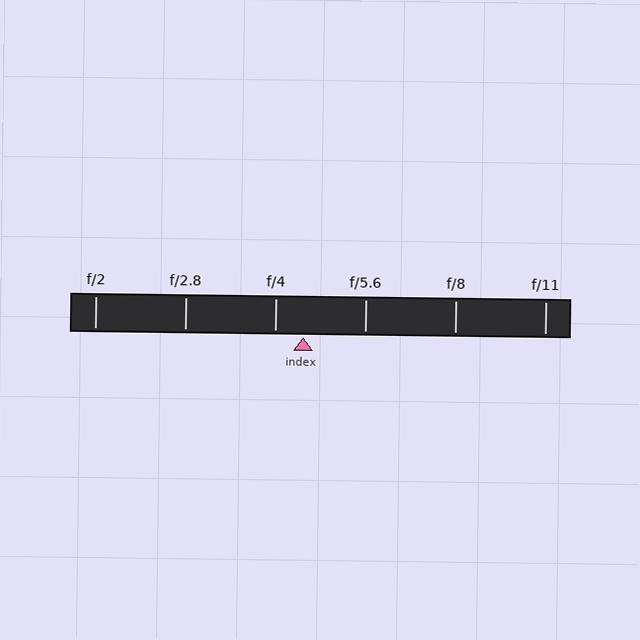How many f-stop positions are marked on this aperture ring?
There are 6 f-stop positions marked.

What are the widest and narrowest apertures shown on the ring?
The widest aperture shown is f/2 and the narrowest is f/11.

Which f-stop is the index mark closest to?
The index mark is closest to f/4.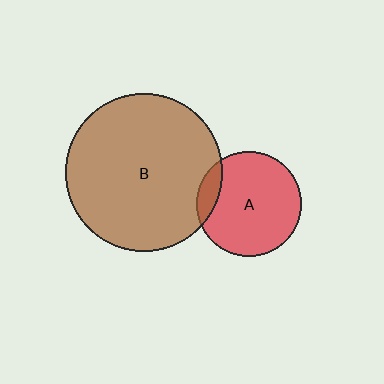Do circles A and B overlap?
Yes.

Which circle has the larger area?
Circle B (brown).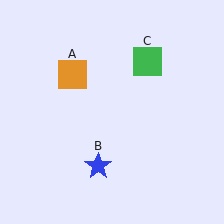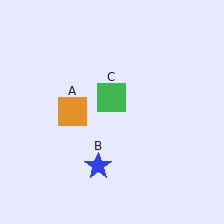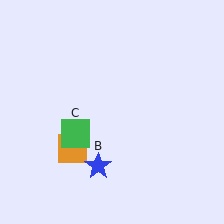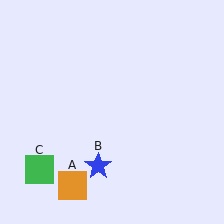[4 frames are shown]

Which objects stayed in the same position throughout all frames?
Blue star (object B) remained stationary.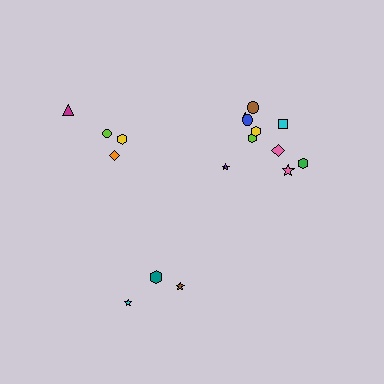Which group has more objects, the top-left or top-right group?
The top-right group.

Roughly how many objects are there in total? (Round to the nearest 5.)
Roughly 15 objects in total.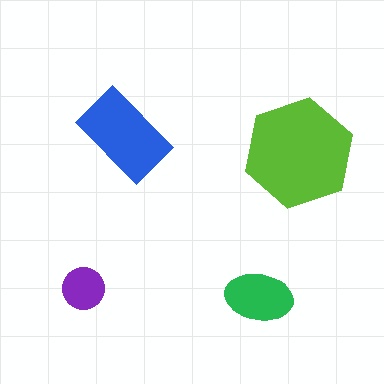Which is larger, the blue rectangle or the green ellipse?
The blue rectangle.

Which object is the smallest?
The purple circle.